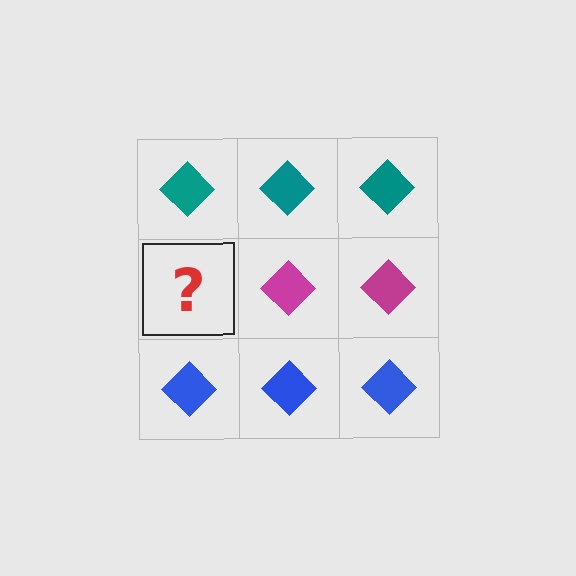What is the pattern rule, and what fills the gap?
The rule is that each row has a consistent color. The gap should be filled with a magenta diamond.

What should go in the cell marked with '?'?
The missing cell should contain a magenta diamond.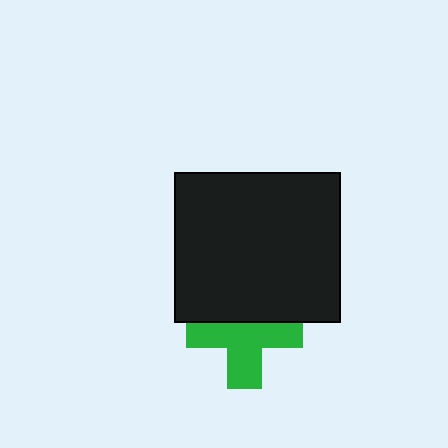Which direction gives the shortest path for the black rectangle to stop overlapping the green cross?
Moving up gives the shortest separation.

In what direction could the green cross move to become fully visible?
The green cross could move down. That would shift it out from behind the black rectangle entirely.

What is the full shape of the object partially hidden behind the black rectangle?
The partially hidden object is a green cross.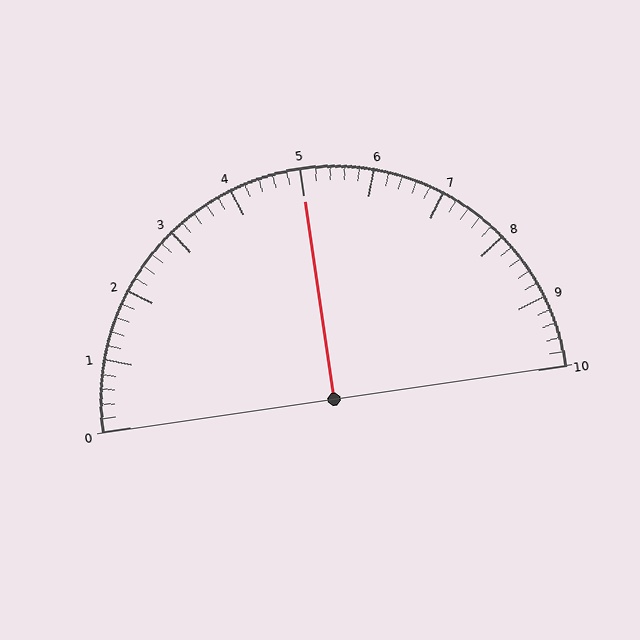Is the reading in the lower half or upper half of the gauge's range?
The reading is in the upper half of the range (0 to 10).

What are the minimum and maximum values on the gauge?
The gauge ranges from 0 to 10.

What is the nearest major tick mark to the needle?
The nearest major tick mark is 5.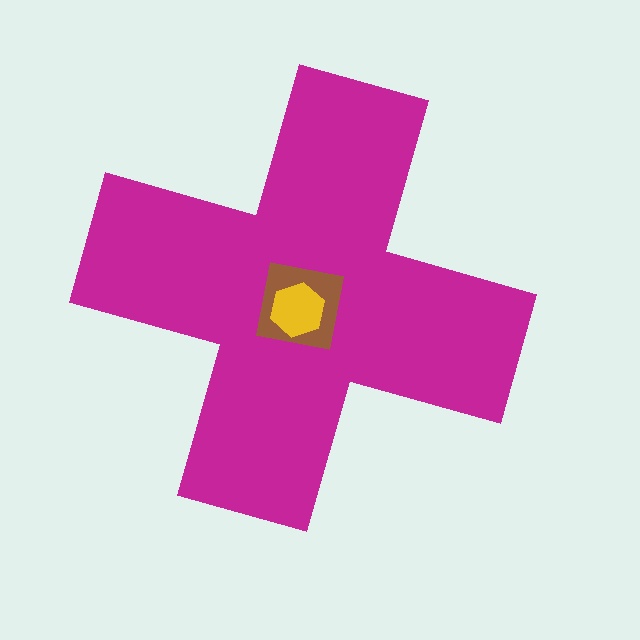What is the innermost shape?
The yellow hexagon.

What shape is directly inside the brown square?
The yellow hexagon.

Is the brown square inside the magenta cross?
Yes.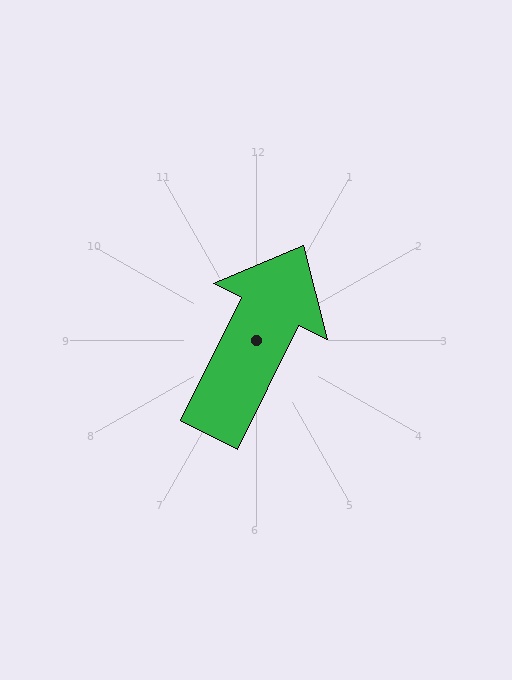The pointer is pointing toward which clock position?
Roughly 1 o'clock.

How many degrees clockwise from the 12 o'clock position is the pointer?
Approximately 26 degrees.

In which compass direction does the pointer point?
Northeast.